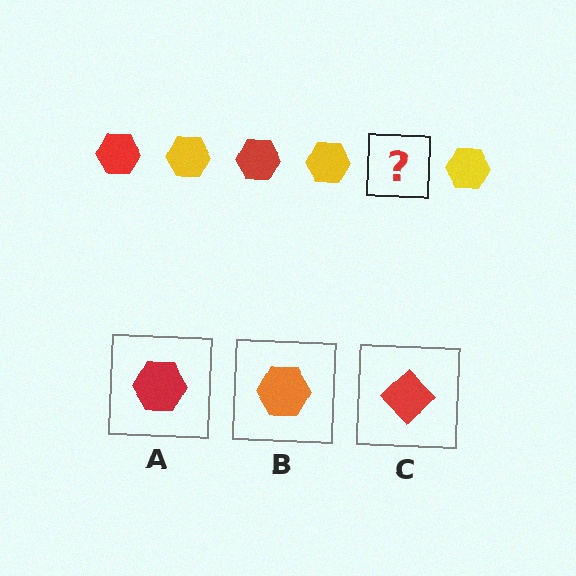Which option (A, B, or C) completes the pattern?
A.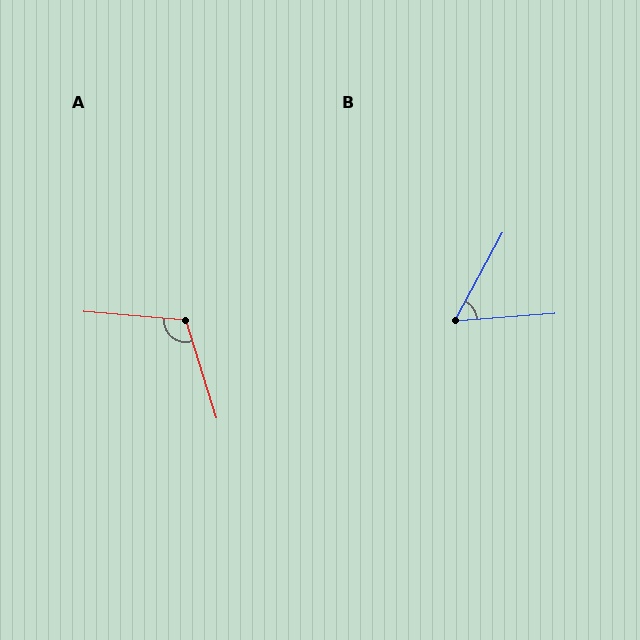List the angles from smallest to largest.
B (57°), A (112°).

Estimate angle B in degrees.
Approximately 57 degrees.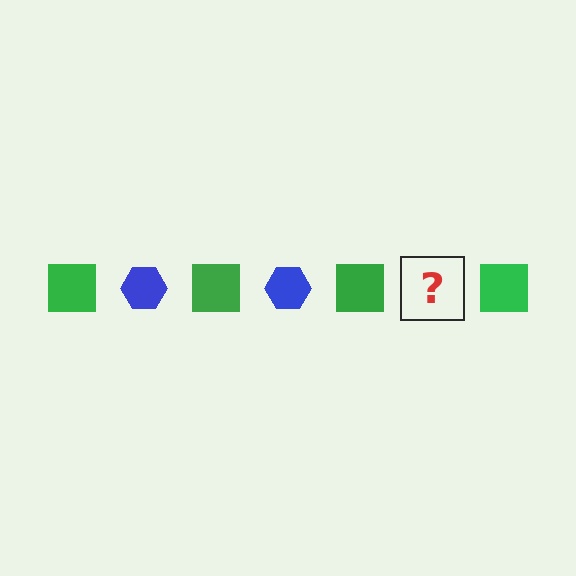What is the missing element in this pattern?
The missing element is a blue hexagon.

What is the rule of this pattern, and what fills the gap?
The rule is that the pattern alternates between green square and blue hexagon. The gap should be filled with a blue hexagon.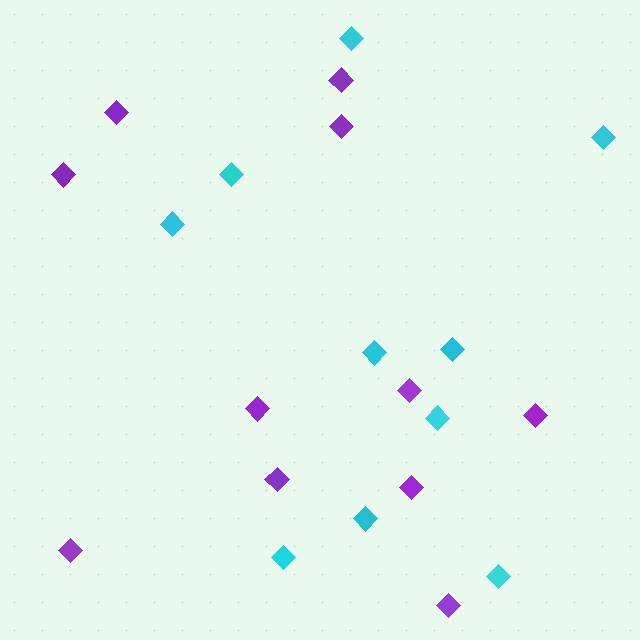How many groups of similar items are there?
There are 2 groups: one group of cyan diamonds (10) and one group of purple diamonds (11).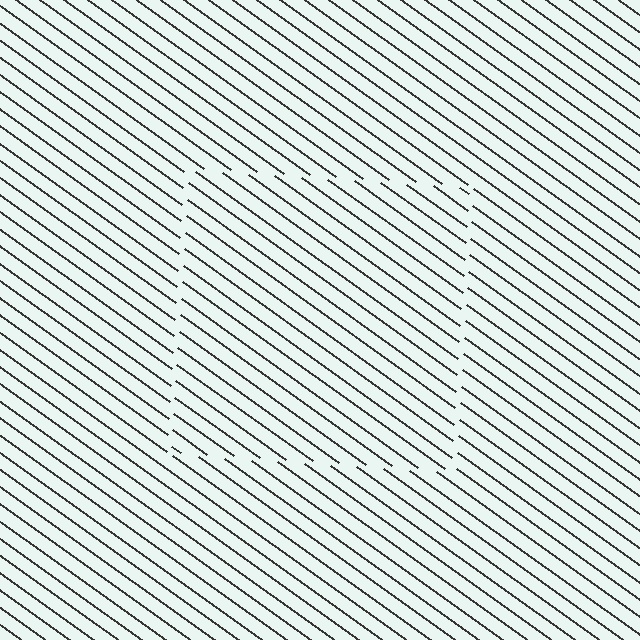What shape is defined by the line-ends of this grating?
An illusory square. The interior of the shape contains the same grating, shifted by half a period — the contour is defined by the phase discontinuity where line-ends from the inner and outer gratings abut.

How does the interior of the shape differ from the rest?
The interior of the shape contains the same grating, shifted by half a period — the contour is defined by the phase discontinuity where line-ends from the inner and outer gratings abut.